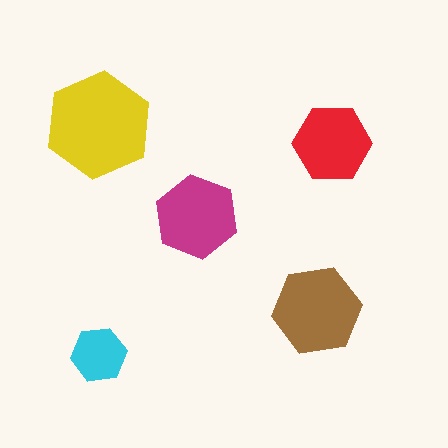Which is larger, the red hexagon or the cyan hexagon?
The red one.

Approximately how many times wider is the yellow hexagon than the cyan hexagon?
About 2 times wider.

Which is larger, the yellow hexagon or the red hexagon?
The yellow one.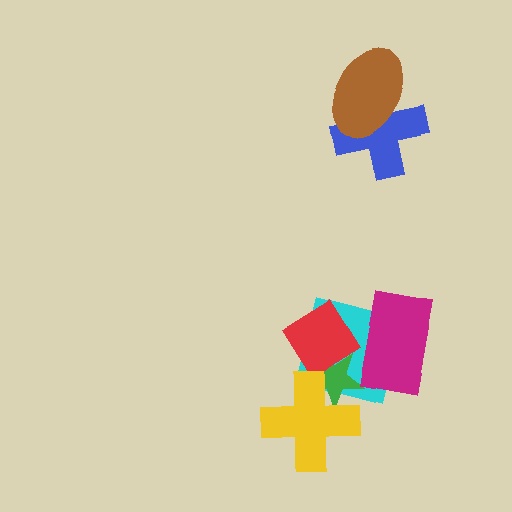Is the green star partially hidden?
Yes, it is partially covered by another shape.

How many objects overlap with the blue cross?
1 object overlaps with the blue cross.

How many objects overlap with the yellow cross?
2 objects overlap with the yellow cross.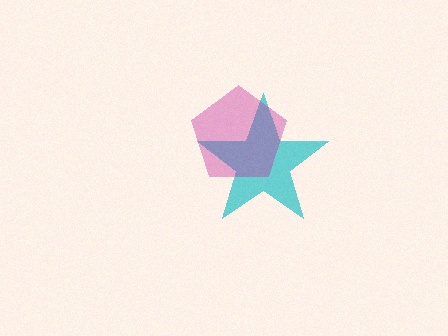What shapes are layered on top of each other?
The layered shapes are: a cyan star, a magenta pentagon.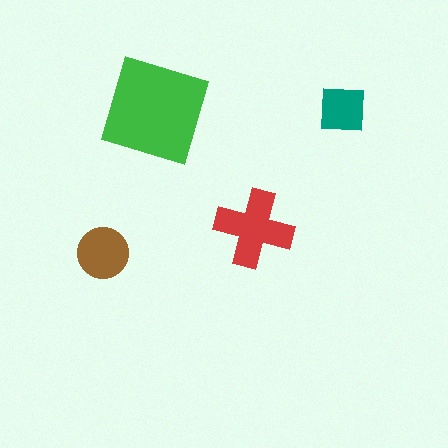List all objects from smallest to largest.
The teal square, the brown circle, the red cross, the green square.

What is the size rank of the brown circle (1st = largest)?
3rd.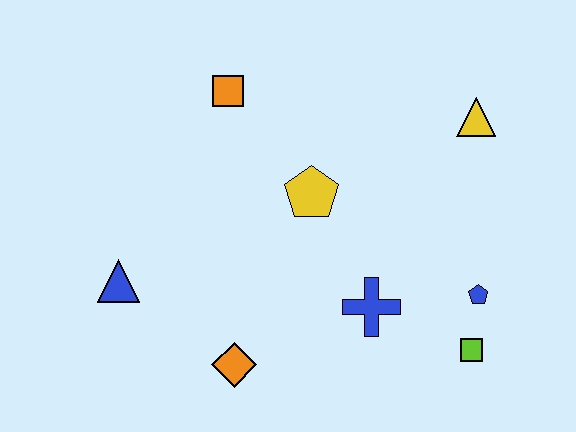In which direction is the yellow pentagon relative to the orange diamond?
The yellow pentagon is above the orange diamond.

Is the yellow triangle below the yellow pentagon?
No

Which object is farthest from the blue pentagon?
The blue triangle is farthest from the blue pentagon.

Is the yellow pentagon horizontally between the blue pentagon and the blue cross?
No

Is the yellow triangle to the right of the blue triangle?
Yes